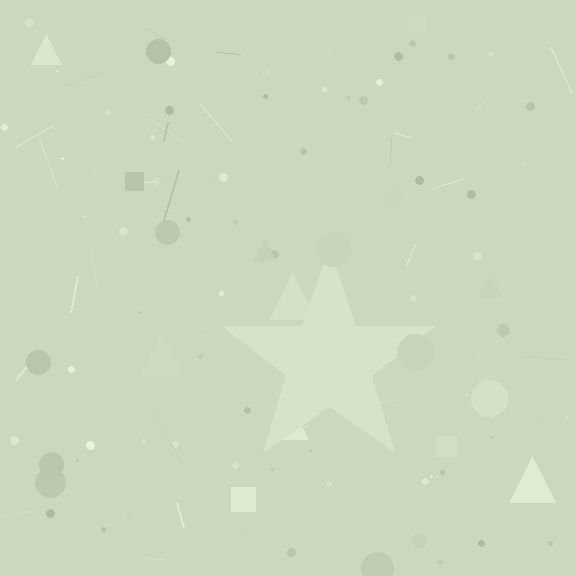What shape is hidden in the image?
A star is hidden in the image.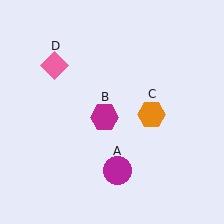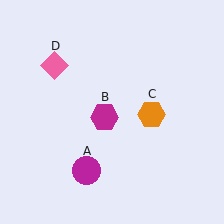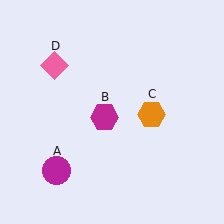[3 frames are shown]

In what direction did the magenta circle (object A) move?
The magenta circle (object A) moved left.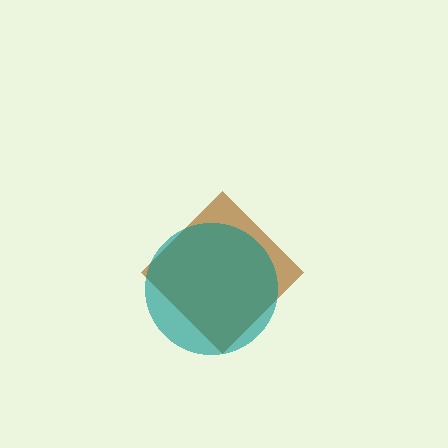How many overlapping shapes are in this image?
There are 2 overlapping shapes in the image.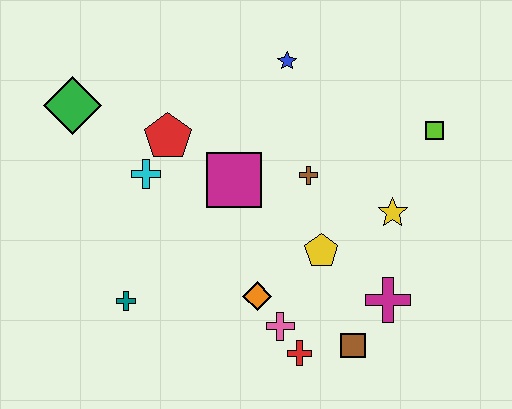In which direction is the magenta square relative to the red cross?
The magenta square is above the red cross.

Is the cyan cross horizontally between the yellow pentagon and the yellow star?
No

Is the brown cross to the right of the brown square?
No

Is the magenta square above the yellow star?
Yes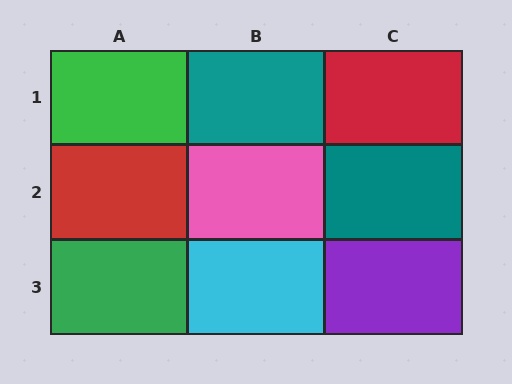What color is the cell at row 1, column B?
Teal.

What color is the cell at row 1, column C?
Red.